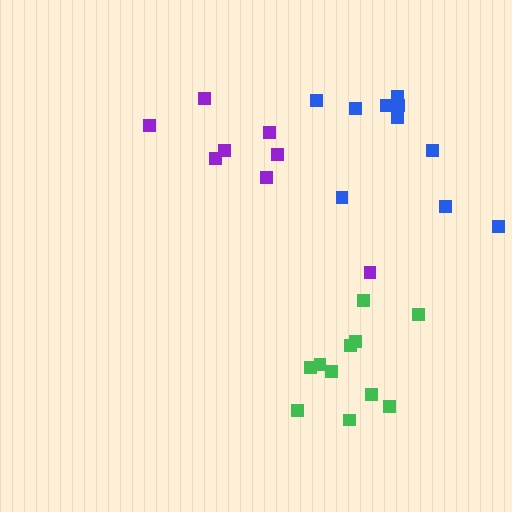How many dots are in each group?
Group 1: 10 dots, Group 2: 11 dots, Group 3: 8 dots (29 total).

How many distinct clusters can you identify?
There are 3 distinct clusters.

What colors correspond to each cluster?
The clusters are colored: blue, green, purple.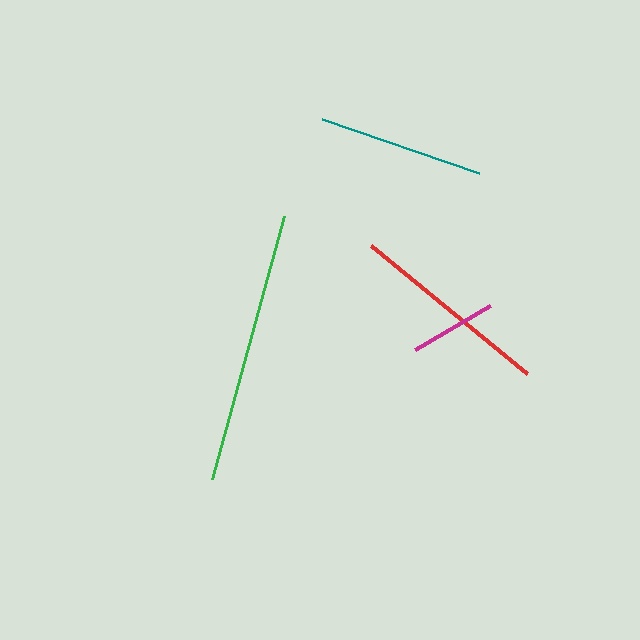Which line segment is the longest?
The green line is the longest at approximately 272 pixels.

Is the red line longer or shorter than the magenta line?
The red line is longer than the magenta line.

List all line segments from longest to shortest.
From longest to shortest: green, red, teal, magenta.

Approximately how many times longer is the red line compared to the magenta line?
The red line is approximately 2.3 times the length of the magenta line.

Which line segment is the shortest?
The magenta line is the shortest at approximately 87 pixels.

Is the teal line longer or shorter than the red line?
The red line is longer than the teal line.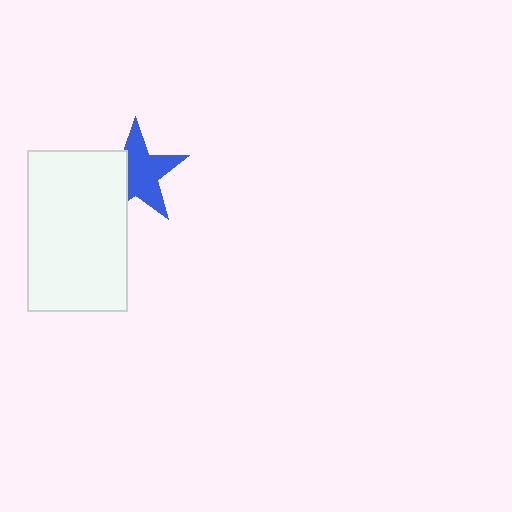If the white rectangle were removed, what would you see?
You would see the complete blue star.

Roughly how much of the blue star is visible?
Most of it is visible (roughly 65%).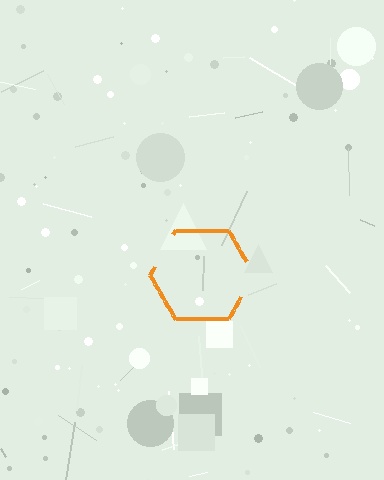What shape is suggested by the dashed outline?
The dashed outline suggests a hexagon.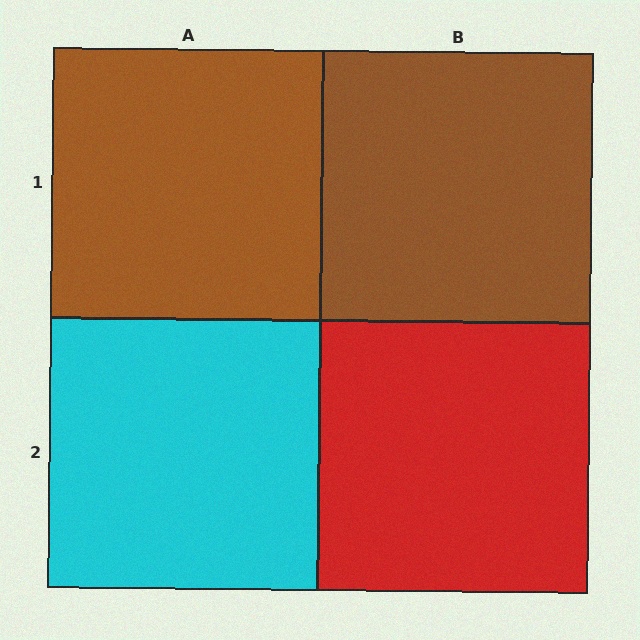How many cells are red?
1 cell is red.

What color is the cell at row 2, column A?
Cyan.